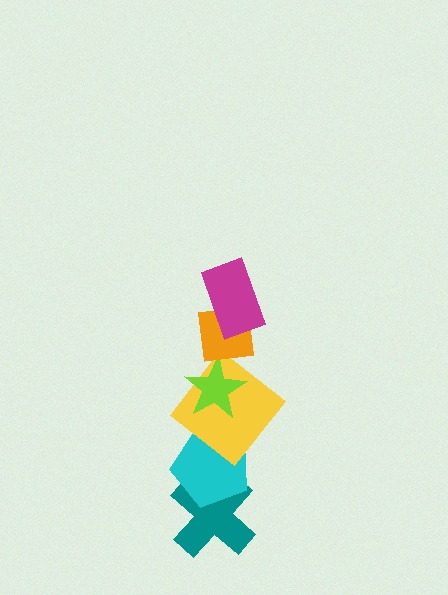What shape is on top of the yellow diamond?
The lime star is on top of the yellow diamond.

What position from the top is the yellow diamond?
The yellow diamond is 4th from the top.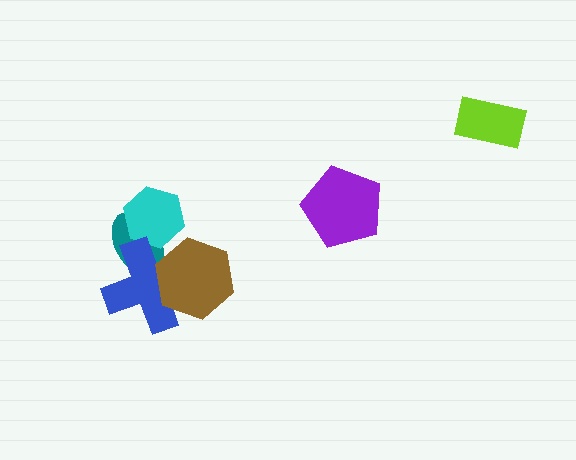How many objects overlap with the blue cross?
3 objects overlap with the blue cross.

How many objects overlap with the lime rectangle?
0 objects overlap with the lime rectangle.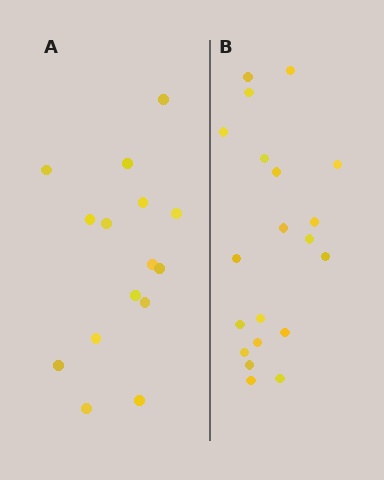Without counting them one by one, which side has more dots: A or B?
Region B (the right region) has more dots.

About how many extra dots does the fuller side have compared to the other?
Region B has about 5 more dots than region A.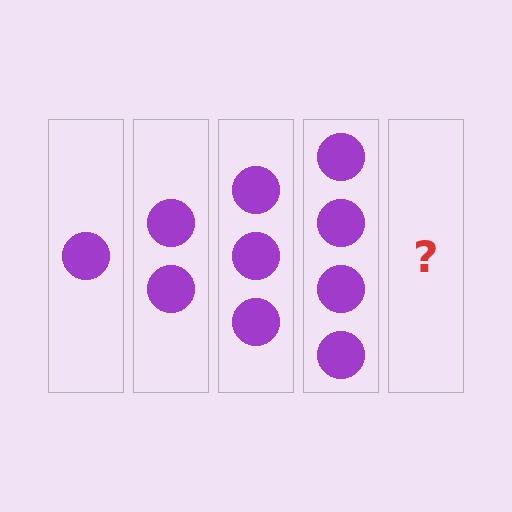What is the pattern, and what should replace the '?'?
The pattern is that each step adds one more circle. The '?' should be 5 circles.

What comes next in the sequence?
The next element should be 5 circles.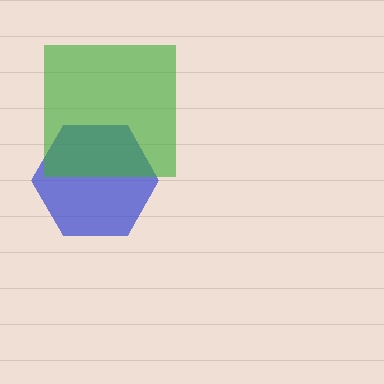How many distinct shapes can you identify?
There are 2 distinct shapes: a blue hexagon, a green square.